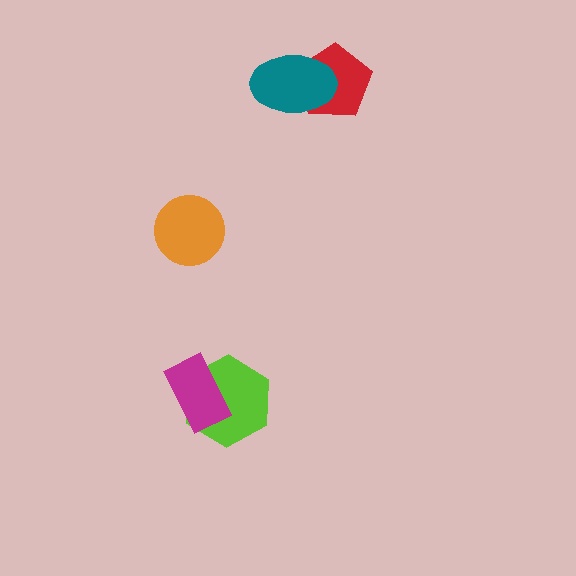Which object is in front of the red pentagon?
The teal ellipse is in front of the red pentagon.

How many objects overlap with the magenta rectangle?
1 object overlaps with the magenta rectangle.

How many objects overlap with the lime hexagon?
1 object overlaps with the lime hexagon.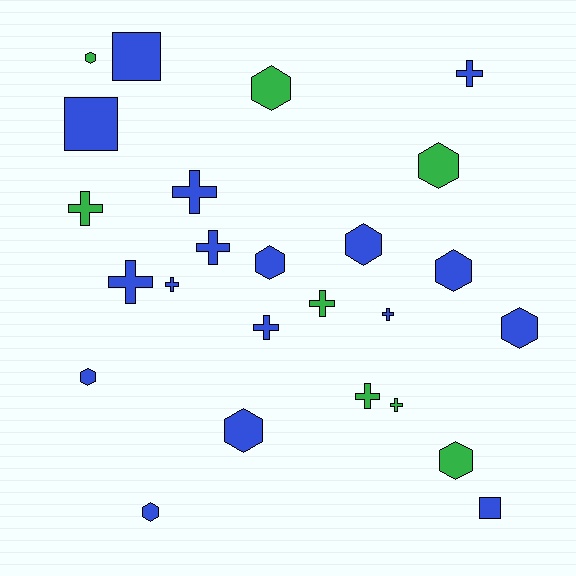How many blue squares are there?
There are 3 blue squares.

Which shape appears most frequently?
Hexagon, with 11 objects.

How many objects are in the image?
There are 25 objects.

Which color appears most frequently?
Blue, with 17 objects.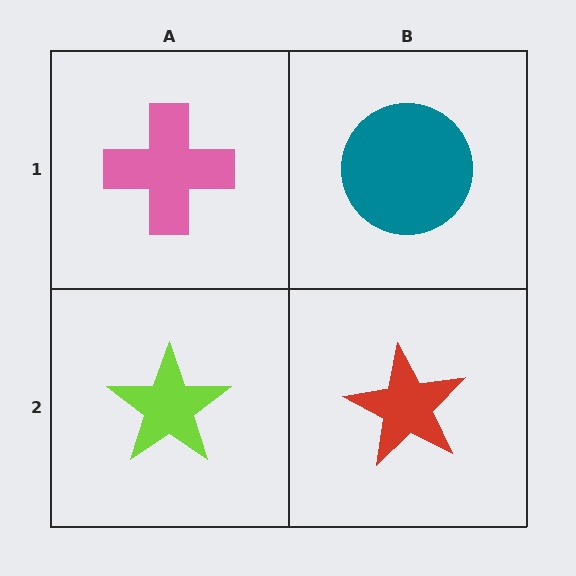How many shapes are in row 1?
2 shapes.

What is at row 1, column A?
A pink cross.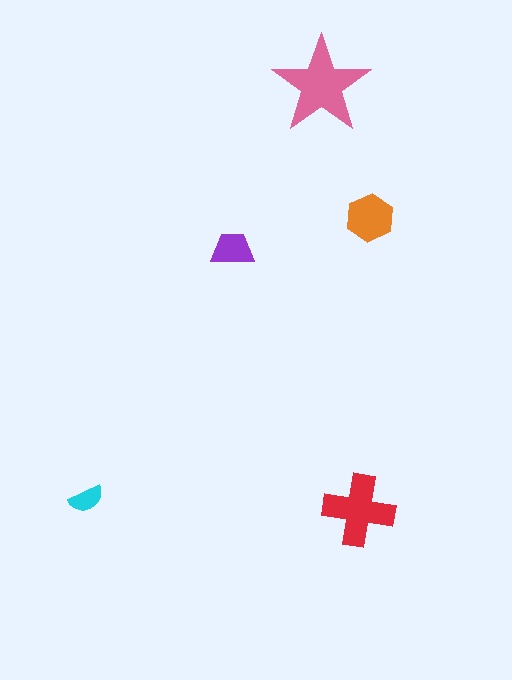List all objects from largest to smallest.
The pink star, the red cross, the orange hexagon, the purple trapezoid, the cyan semicircle.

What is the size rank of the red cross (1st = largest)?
2nd.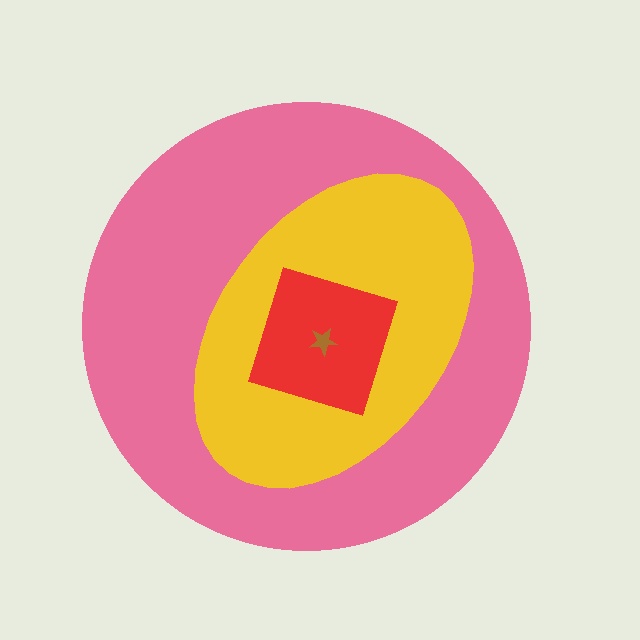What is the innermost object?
The brown star.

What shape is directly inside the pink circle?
The yellow ellipse.